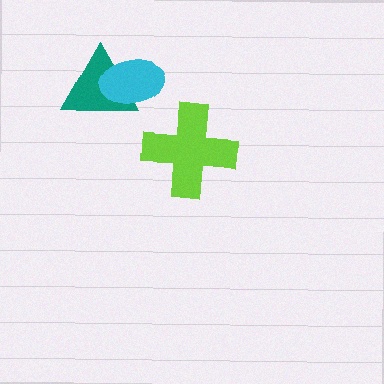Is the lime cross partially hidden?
No, no other shape covers it.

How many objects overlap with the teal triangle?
1 object overlaps with the teal triangle.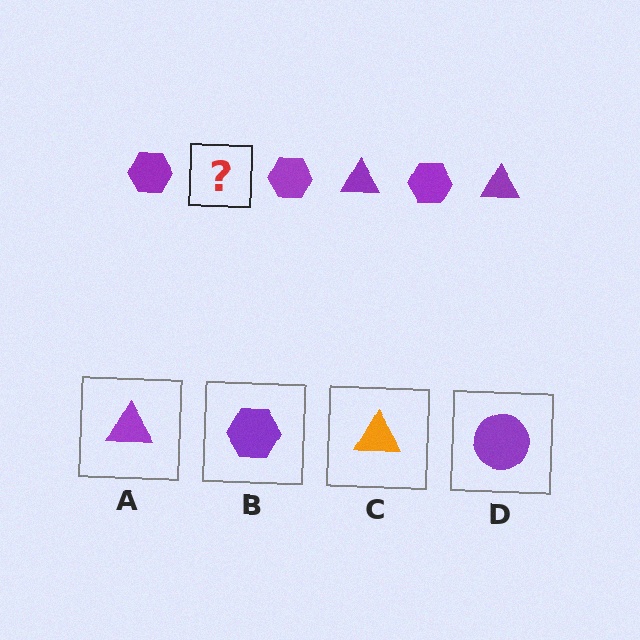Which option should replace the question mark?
Option A.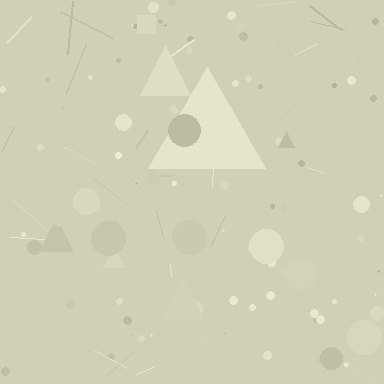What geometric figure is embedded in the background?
A triangle is embedded in the background.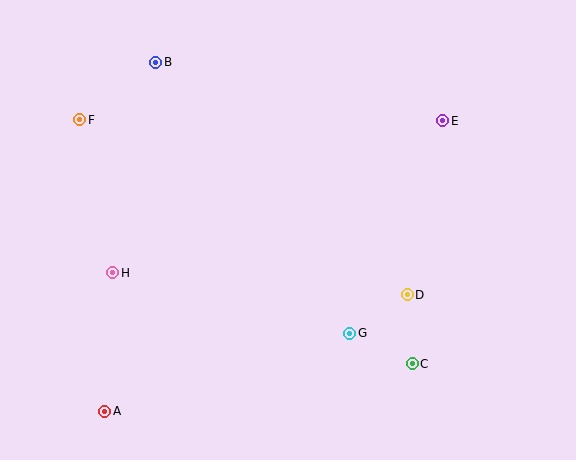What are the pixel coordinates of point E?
Point E is at (443, 121).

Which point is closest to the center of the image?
Point G at (350, 333) is closest to the center.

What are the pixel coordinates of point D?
Point D is at (407, 295).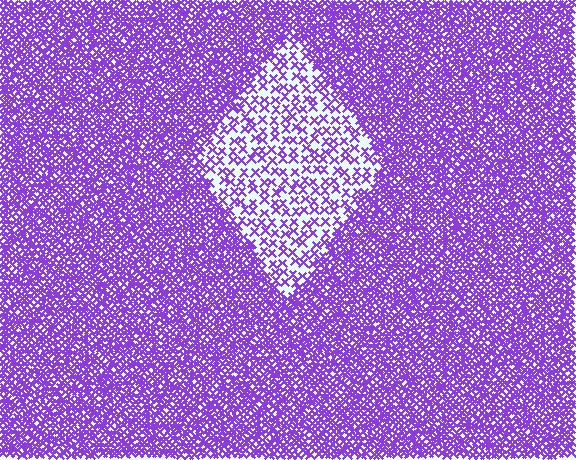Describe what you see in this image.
The image contains small purple elements arranged at two different densities. A diamond-shaped region is visible where the elements are less densely packed than the surrounding area.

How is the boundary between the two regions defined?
The boundary is defined by a change in element density (approximately 2.8x ratio). All elements are the same color, size, and shape.